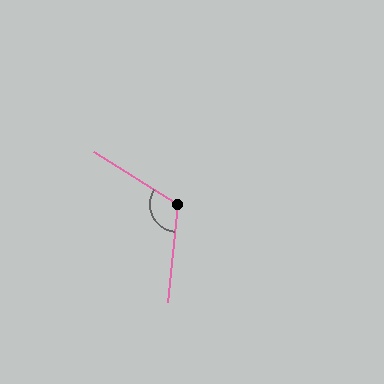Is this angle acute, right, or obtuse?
It is obtuse.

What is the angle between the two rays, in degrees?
Approximately 116 degrees.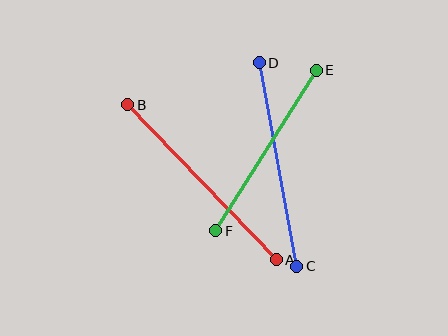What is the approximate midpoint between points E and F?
The midpoint is at approximately (266, 150) pixels.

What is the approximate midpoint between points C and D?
The midpoint is at approximately (278, 165) pixels.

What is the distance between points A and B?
The distance is approximately 215 pixels.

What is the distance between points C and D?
The distance is approximately 207 pixels.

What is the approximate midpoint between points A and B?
The midpoint is at approximately (202, 182) pixels.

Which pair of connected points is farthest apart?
Points A and B are farthest apart.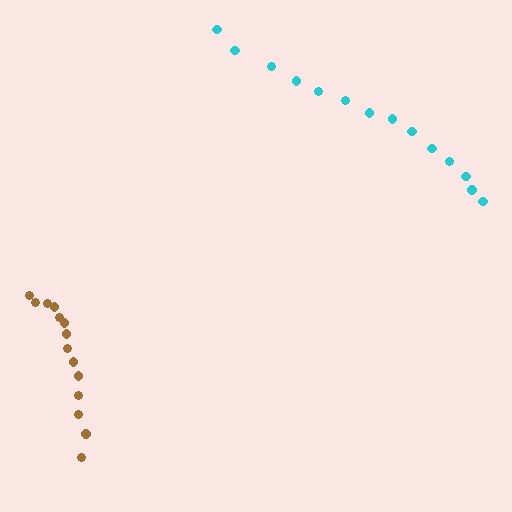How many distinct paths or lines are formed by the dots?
There are 2 distinct paths.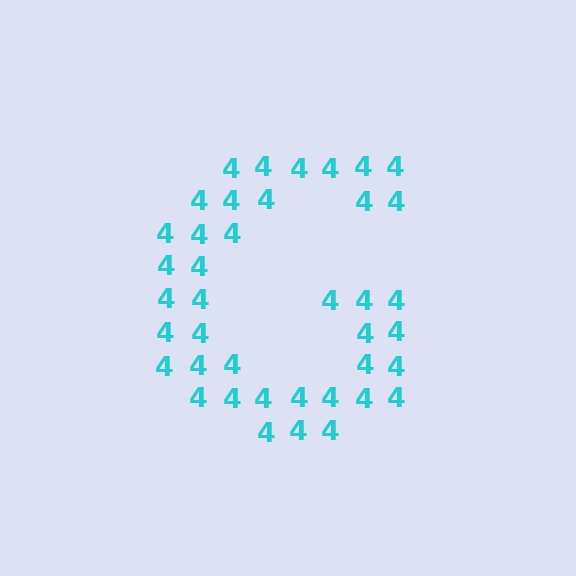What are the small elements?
The small elements are digit 4's.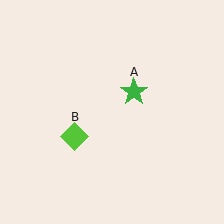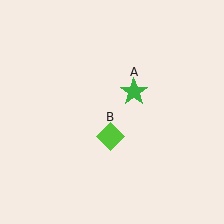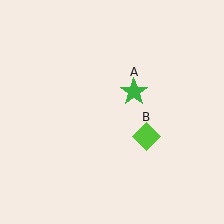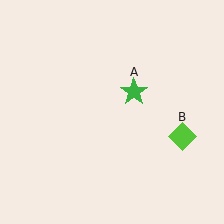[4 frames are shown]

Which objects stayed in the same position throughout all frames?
Green star (object A) remained stationary.